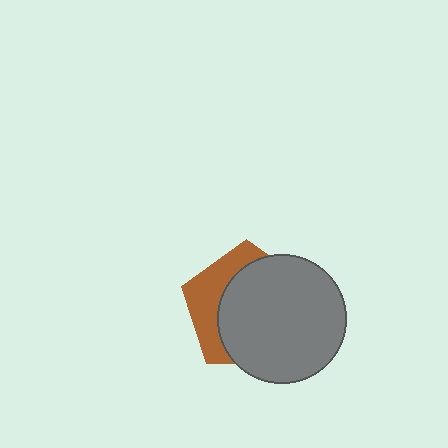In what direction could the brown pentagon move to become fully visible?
The brown pentagon could move toward the upper-left. That would shift it out from behind the gray circle entirely.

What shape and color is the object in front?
The object in front is a gray circle.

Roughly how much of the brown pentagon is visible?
A small part of it is visible (roughly 33%).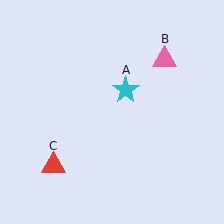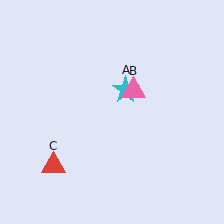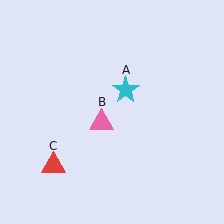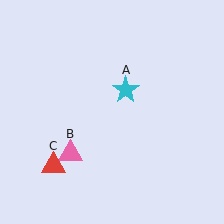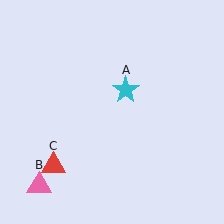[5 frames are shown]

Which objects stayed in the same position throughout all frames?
Cyan star (object A) and red triangle (object C) remained stationary.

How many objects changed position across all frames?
1 object changed position: pink triangle (object B).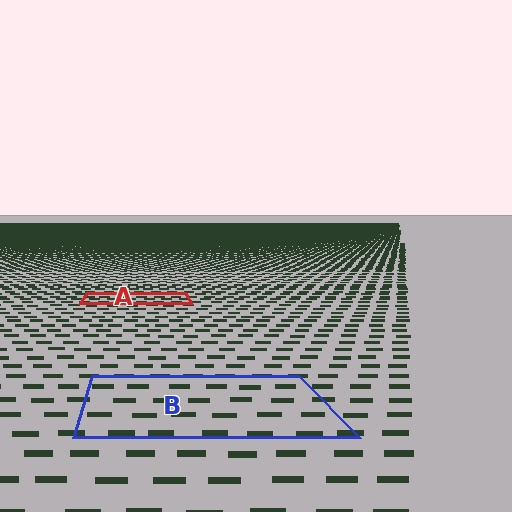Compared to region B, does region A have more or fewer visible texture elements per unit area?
Region A has more texture elements per unit area — they are packed more densely because it is farther away.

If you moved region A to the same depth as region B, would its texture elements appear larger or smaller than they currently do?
They would appear larger. At a closer depth, the same texture elements are projected at a bigger on-screen size.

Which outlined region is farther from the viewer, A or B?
Region A is farther from the viewer — the texture elements inside it appear smaller and more densely packed.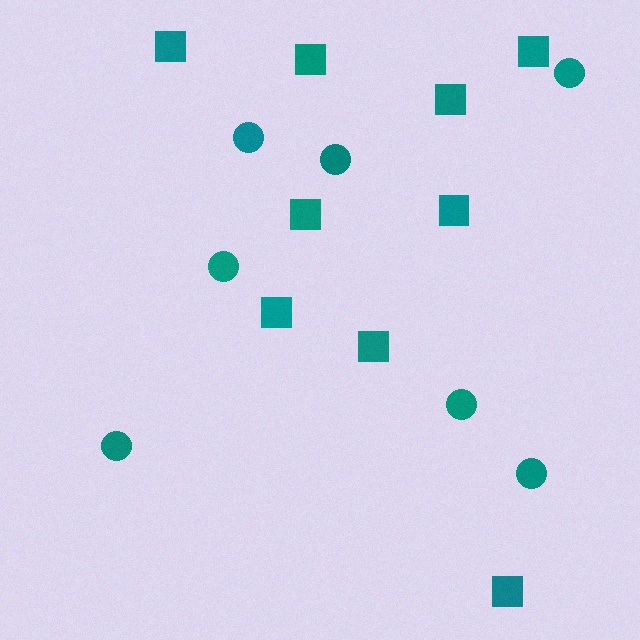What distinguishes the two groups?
There are 2 groups: one group of circles (7) and one group of squares (9).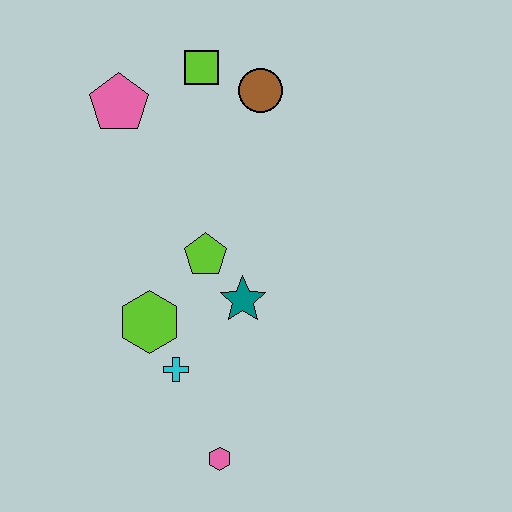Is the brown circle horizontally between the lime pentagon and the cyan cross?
No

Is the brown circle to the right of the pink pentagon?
Yes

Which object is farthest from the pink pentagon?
The pink hexagon is farthest from the pink pentagon.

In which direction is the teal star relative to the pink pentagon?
The teal star is below the pink pentagon.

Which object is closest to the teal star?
The lime pentagon is closest to the teal star.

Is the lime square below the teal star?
No